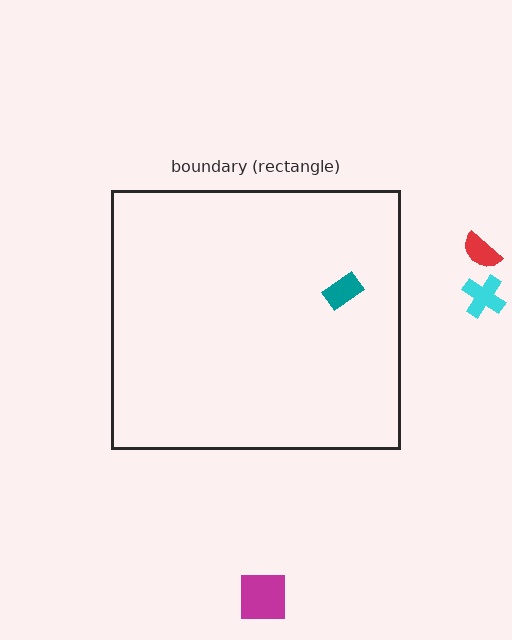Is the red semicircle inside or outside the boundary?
Outside.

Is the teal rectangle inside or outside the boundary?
Inside.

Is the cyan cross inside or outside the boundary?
Outside.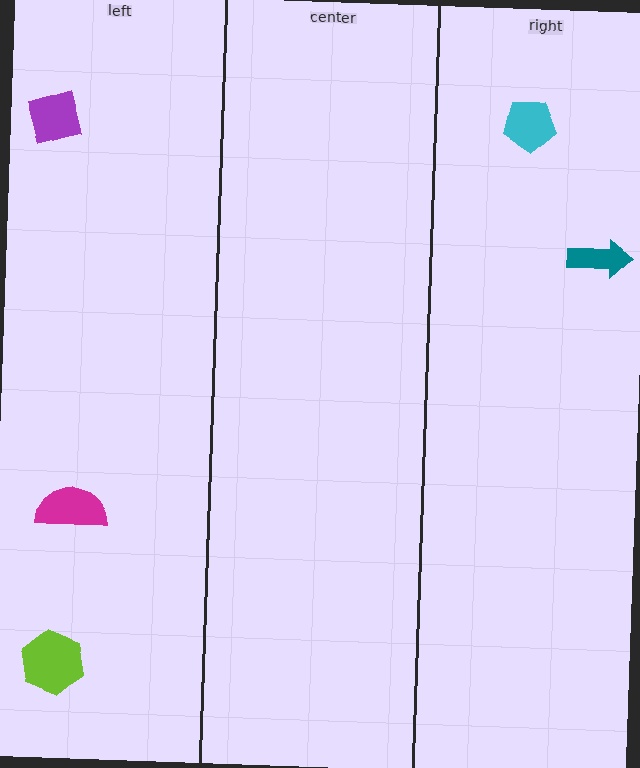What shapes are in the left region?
The lime hexagon, the purple diamond, the magenta semicircle.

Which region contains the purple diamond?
The left region.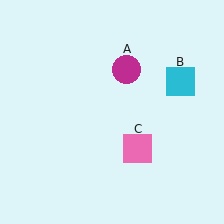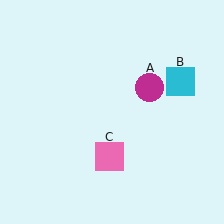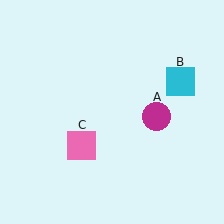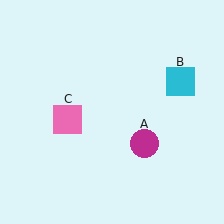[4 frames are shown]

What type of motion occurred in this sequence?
The magenta circle (object A), pink square (object C) rotated clockwise around the center of the scene.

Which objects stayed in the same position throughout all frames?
Cyan square (object B) remained stationary.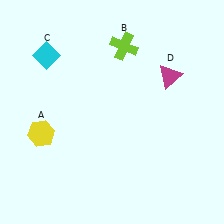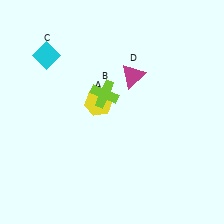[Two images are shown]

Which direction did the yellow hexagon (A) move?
The yellow hexagon (A) moved right.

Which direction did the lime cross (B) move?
The lime cross (B) moved down.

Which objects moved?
The objects that moved are: the yellow hexagon (A), the lime cross (B), the magenta triangle (D).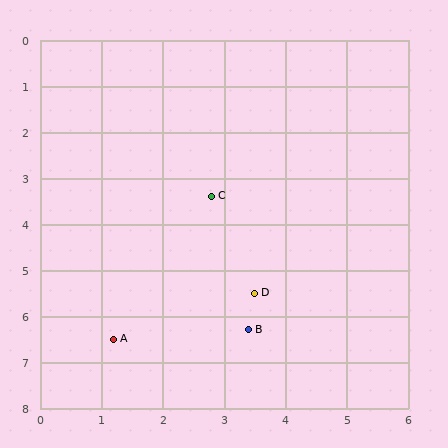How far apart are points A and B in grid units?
Points A and B are about 2.2 grid units apart.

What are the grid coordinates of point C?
Point C is at approximately (2.8, 3.4).